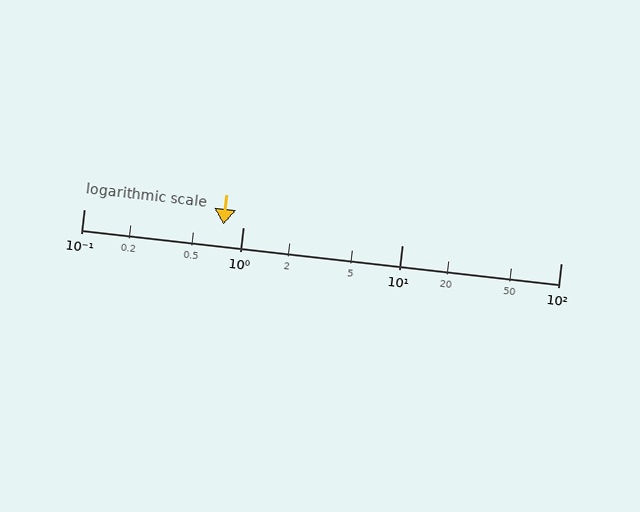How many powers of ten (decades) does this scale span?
The scale spans 3 decades, from 0.1 to 100.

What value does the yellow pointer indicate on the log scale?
The pointer indicates approximately 0.76.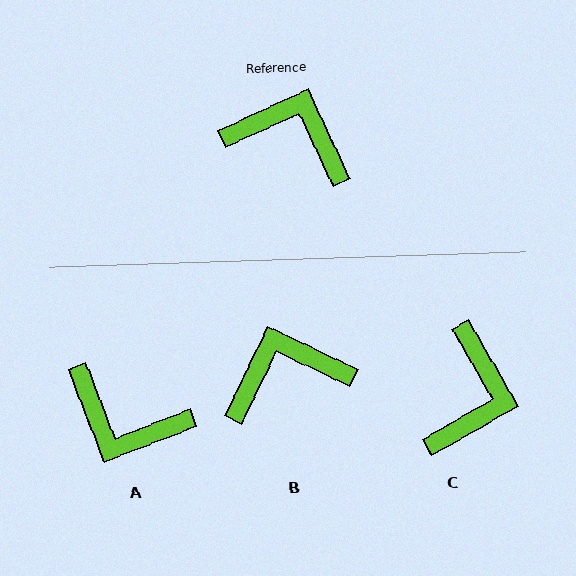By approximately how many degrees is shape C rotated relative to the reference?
Approximately 85 degrees clockwise.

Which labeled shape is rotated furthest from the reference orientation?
A, about 176 degrees away.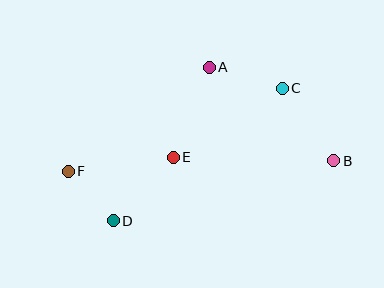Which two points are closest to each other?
Points D and F are closest to each other.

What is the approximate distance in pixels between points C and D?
The distance between C and D is approximately 215 pixels.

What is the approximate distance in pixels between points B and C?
The distance between B and C is approximately 89 pixels.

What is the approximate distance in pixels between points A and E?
The distance between A and E is approximately 97 pixels.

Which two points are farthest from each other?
Points B and F are farthest from each other.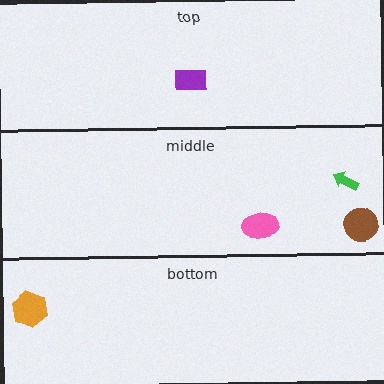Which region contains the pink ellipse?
The middle region.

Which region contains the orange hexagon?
The bottom region.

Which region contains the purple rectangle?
The top region.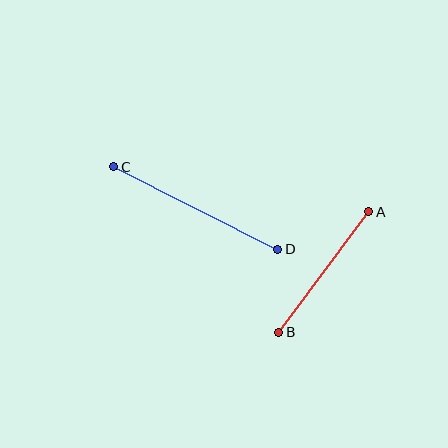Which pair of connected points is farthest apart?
Points C and D are farthest apart.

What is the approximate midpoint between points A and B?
The midpoint is at approximately (324, 272) pixels.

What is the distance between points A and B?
The distance is approximately 150 pixels.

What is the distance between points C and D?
The distance is approximately 184 pixels.